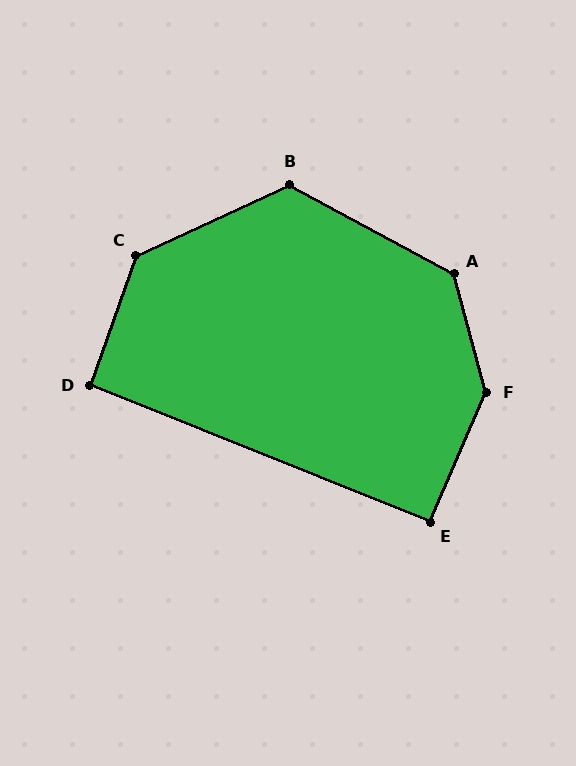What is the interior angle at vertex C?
Approximately 134 degrees (obtuse).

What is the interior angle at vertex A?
Approximately 134 degrees (obtuse).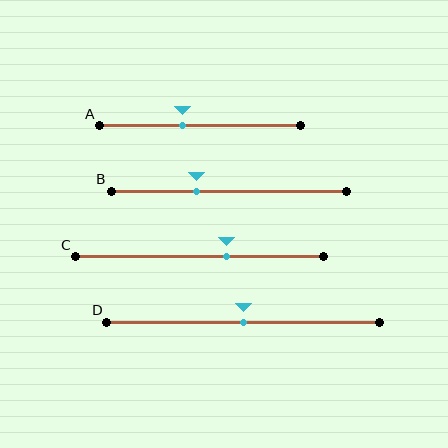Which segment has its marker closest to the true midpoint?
Segment D has its marker closest to the true midpoint.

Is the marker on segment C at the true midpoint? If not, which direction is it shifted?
No, the marker on segment C is shifted to the right by about 11% of the segment length.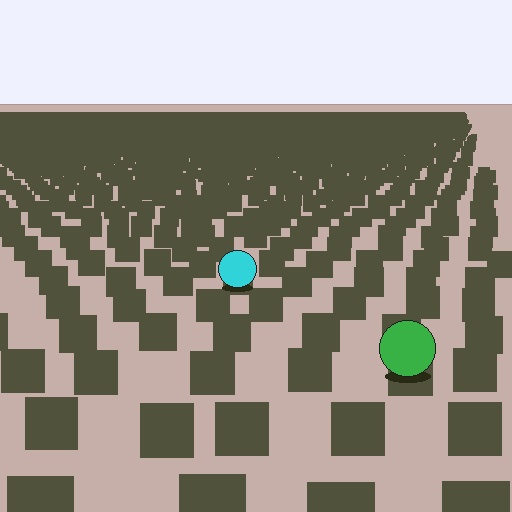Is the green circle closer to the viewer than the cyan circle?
Yes. The green circle is closer — you can tell from the texture gradient: the ground texture is coarser near it.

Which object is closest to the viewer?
The green circle is closest. The texture marks near it are larger and more spread out.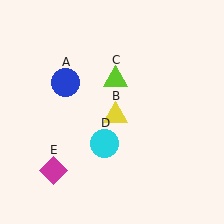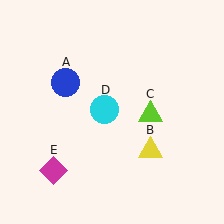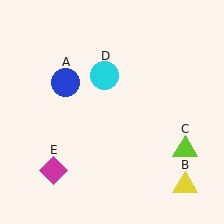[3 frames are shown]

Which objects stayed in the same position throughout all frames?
Blue circle (object A) and magenta diamond (object E) remained stationary.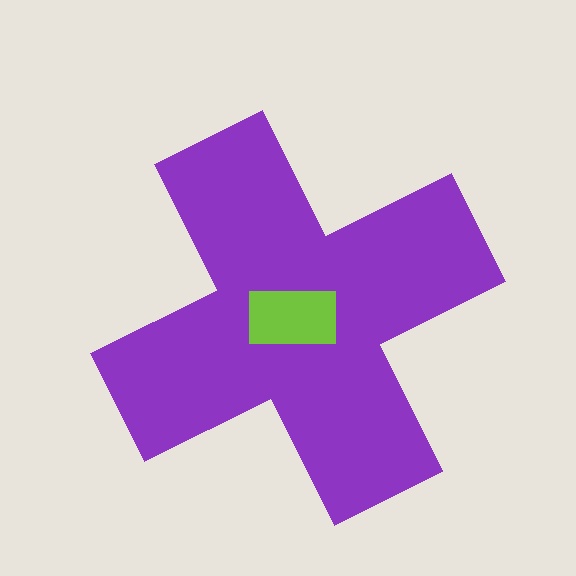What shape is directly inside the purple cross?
The lime rectangle.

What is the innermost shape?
The lime rectangle.